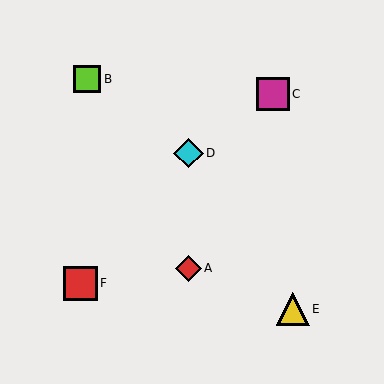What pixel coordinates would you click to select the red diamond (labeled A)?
Click at (188, 268) to select the red diamond A.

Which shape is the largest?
The red square (labeled F) is the largest.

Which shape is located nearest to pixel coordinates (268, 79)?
The magenta square (labeled C) at (273, 94) is nearest to that location.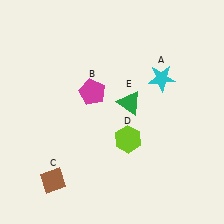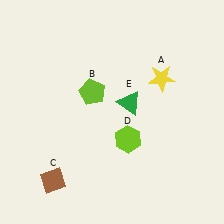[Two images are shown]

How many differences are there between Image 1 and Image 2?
There are 2 differences between the two images.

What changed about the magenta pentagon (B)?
In Image 1, B is magenta. In Image 2, it changed to lime.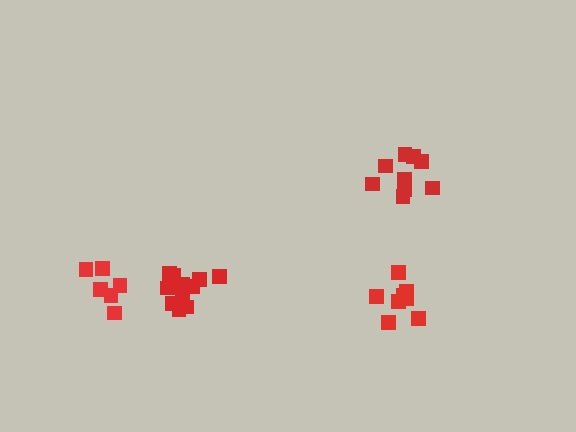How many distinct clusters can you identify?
There are 4 distinct clusters.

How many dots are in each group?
Group 1: 6 dots, Group 2: 9 dots, Group 3: 12 dots, Group 4: 8 dots (35 total).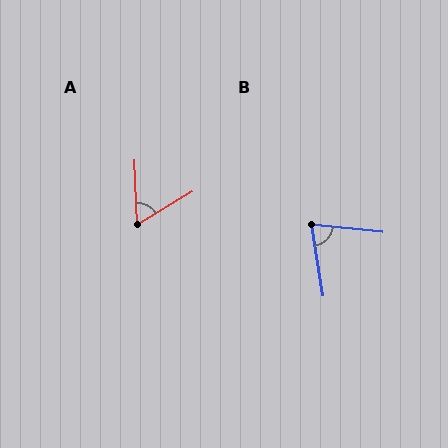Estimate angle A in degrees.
Approximately 61 degrees.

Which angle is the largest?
B, at approximately 75 degrees.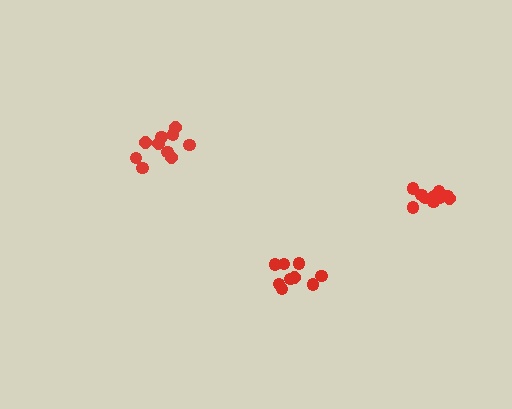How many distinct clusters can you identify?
There are 3 distinct clusters.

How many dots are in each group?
Group 1: 10 dots, Group 2: 13 dots, Group 3: 9 dots (32 total).